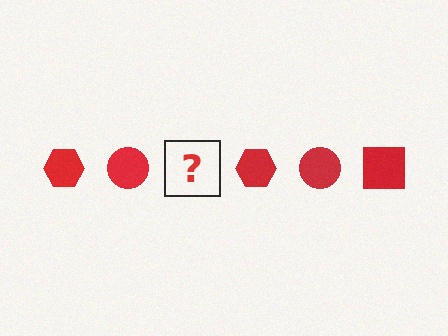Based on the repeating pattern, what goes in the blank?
The blank should be a red square.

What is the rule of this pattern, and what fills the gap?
The rule is that the pattern cycles through hexagon, circle, square shapes in red. The gap should be filled with a red square.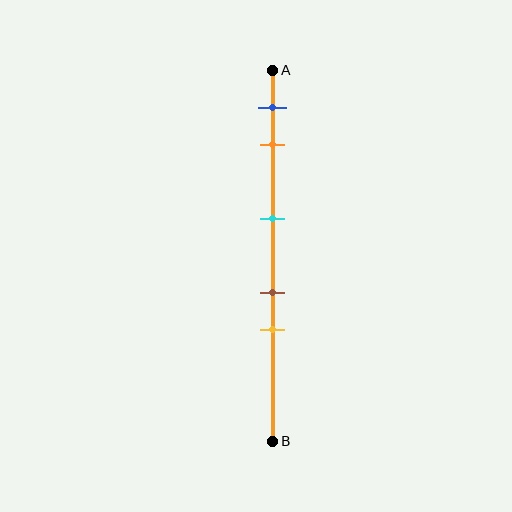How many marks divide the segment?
There are 5 marks dividing the segment.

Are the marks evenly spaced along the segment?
No, the marks are not evenly spaced.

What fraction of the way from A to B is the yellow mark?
The yellow mark is approximately 70% (0.7) of the way from A to B.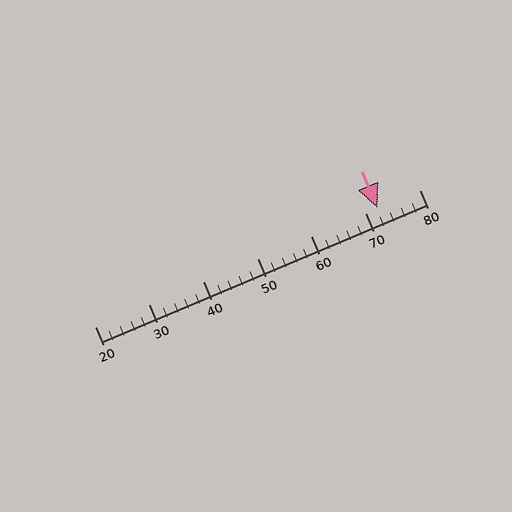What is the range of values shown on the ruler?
The ruler shows values from 20 to 80.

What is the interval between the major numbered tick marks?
The major tick marks are spaced 10 units apart.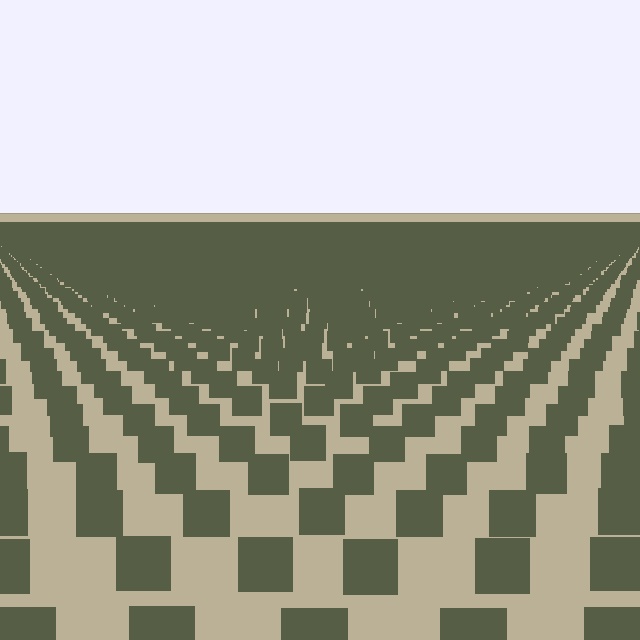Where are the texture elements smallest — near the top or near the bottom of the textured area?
Near the top.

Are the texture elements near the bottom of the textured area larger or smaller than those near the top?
Larger. Near the bottom, elements are closer to the viewer and appear at a bigger on-screen size.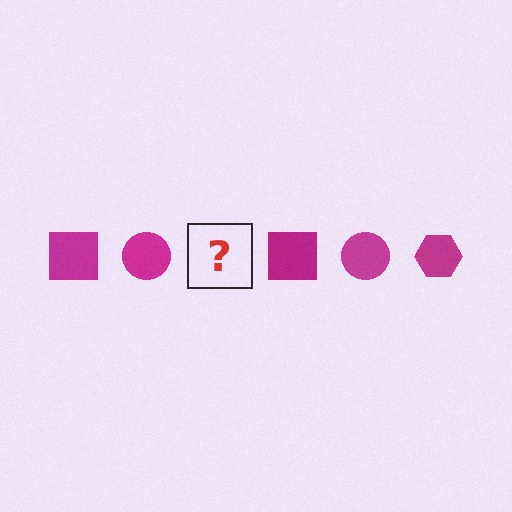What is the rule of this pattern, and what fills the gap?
The rule is that the pattern cycles through square, circle, hexagon shapes in magenta. The gap should be filled with a magenta hexagon.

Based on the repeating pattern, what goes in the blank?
The blank should be a magenta hexagon.